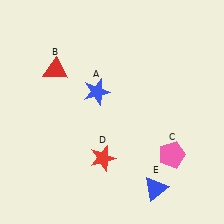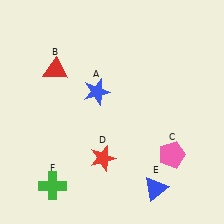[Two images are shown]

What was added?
A green cross (F) was added in Image 2.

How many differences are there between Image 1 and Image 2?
There is 1 difference between the two images.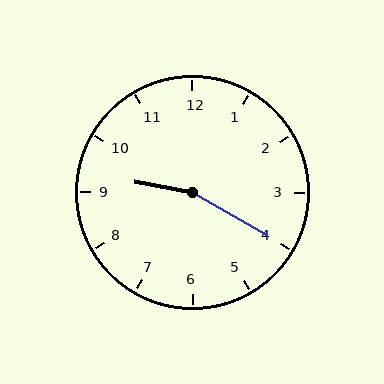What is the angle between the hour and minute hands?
Approximately 160 degrees.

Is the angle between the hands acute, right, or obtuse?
It is obtuse.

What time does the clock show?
9:20.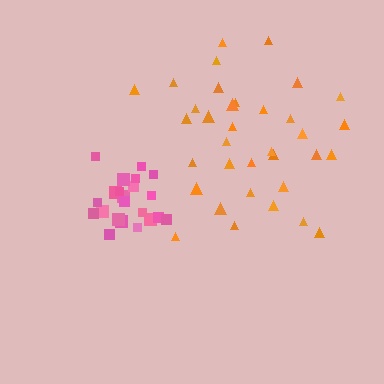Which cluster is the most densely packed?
Pink.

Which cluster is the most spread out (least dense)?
Orange.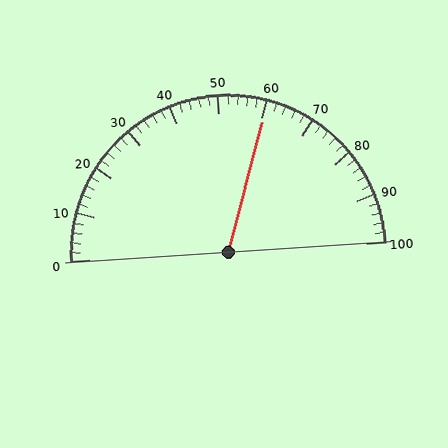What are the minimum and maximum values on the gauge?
The gauge ranges from 0 to 100.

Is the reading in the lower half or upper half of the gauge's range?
The reading is in the upper half of the range (0 to 100).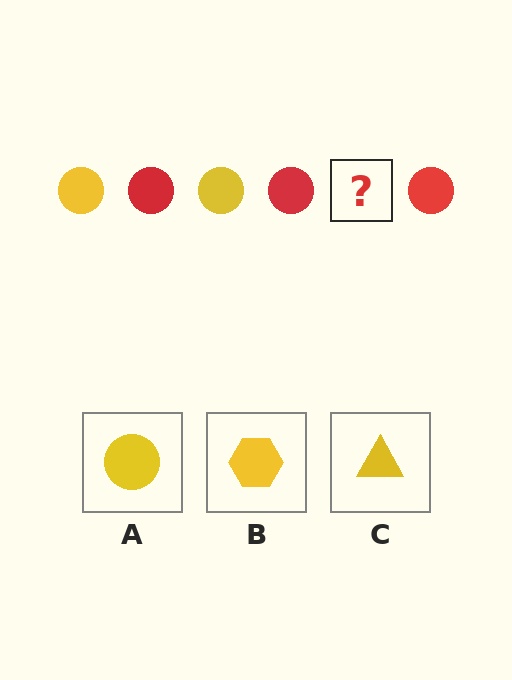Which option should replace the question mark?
Option A.